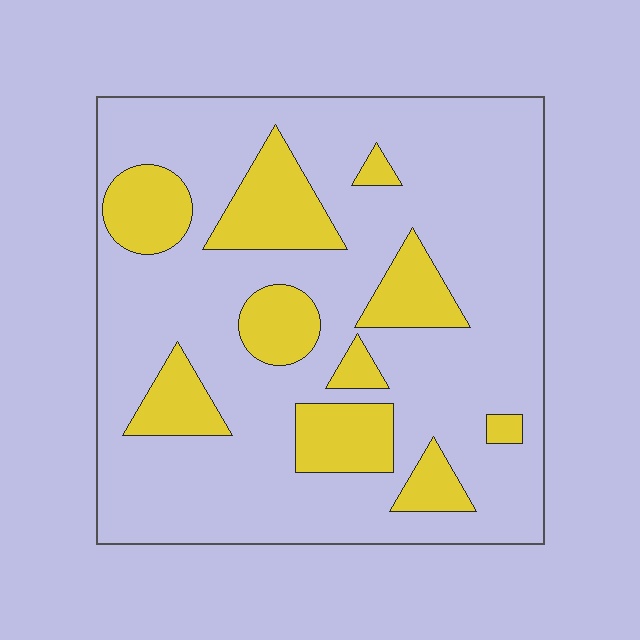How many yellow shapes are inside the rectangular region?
10.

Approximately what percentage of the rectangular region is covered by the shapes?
Approximately 25%.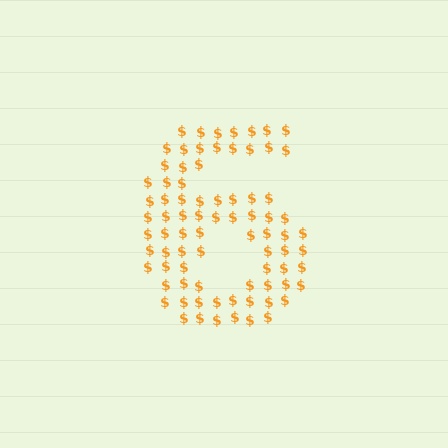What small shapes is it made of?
It is made of small dollar signs.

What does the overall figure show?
The overall figure shows the digit 6.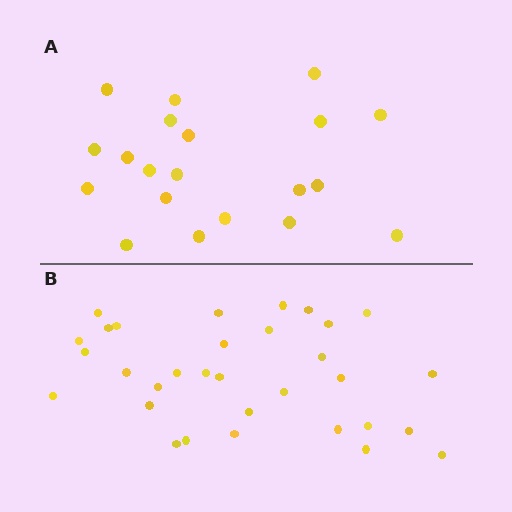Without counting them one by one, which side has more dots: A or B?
Region B (the bottom region) has more dots.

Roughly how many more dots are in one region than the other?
Region B has roughly 12 or so more dots than region A.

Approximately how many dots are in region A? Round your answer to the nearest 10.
About 20 dots.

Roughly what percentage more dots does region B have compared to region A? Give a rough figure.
About 60% more.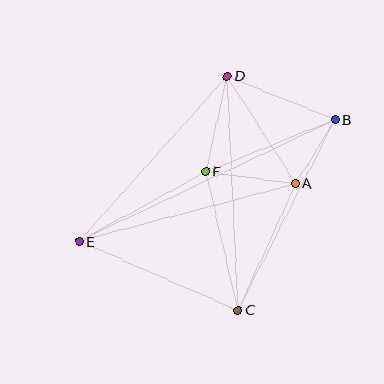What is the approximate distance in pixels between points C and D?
The distance between C and D is approximately 234 pixels.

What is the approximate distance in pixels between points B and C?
The distance between B and C is approximately 213 pixels.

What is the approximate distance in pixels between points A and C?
The distance between A and C is approximately 139 pixels.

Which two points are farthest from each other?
Points B and E are farthest from each other.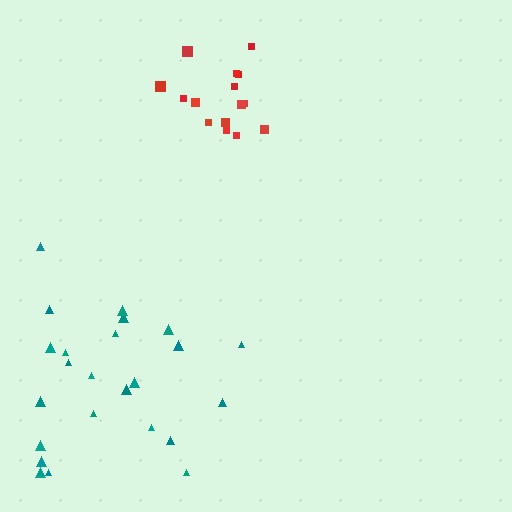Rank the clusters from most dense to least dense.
red, teal.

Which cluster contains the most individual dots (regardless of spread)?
Teal (25).